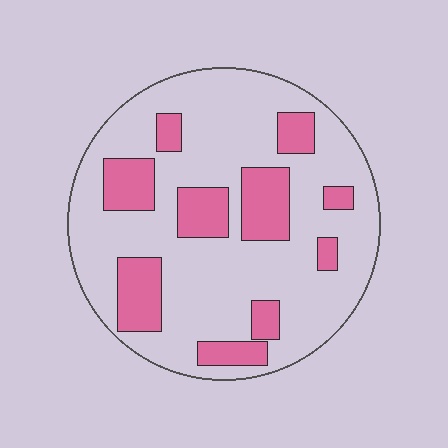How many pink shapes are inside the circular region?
10.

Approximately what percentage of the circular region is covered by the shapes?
Approximately 25%.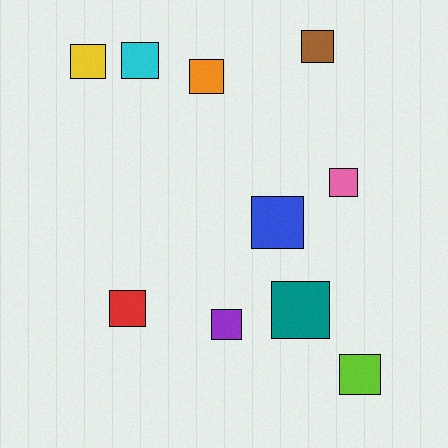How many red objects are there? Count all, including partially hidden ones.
There is 1 red object.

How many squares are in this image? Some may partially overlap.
There are 10 squares.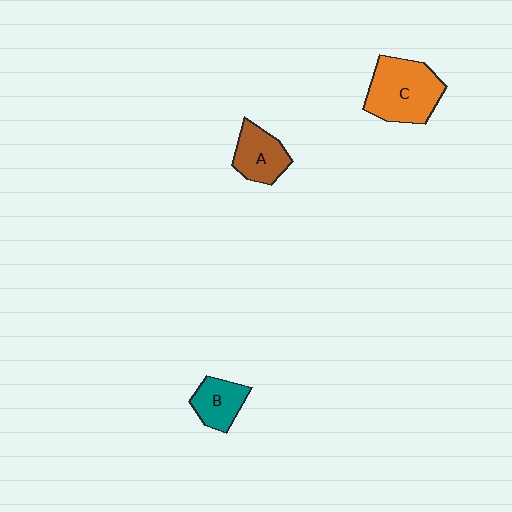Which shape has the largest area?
Shape C (orange).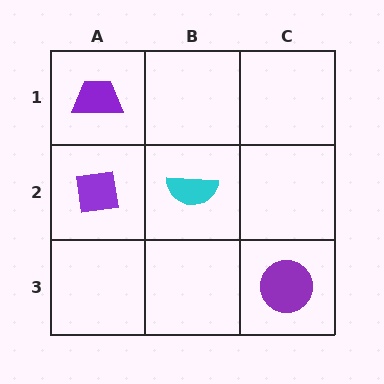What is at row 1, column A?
A purple trapezoid.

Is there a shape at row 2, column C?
No, that cell is empty.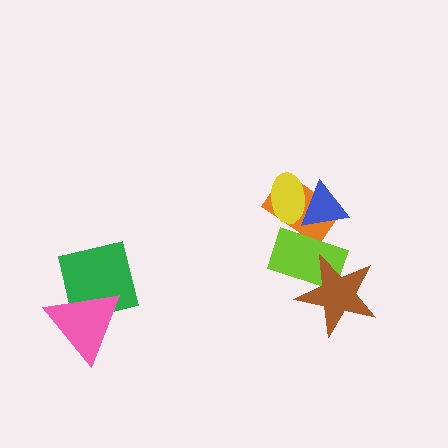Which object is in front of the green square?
The pink triangle is in front of the green square.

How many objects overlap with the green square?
1 object overlaps with the green square.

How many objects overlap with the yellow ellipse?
2 objects overlap with the yellow ellipse.